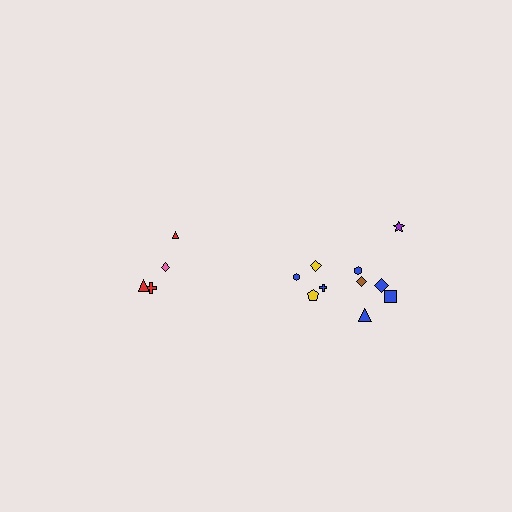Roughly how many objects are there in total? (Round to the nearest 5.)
Roughly 15 objects in total.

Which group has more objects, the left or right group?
The right group.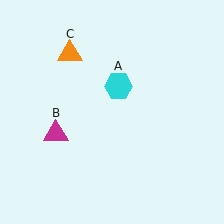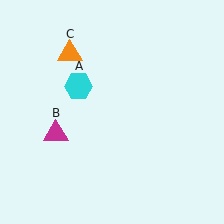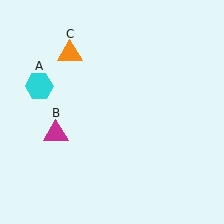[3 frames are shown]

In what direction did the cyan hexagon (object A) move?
The cyan hexagon (object A) moved left.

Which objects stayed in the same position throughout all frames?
Magenta triangle (object B) and orange triangle (object C) remained stationary.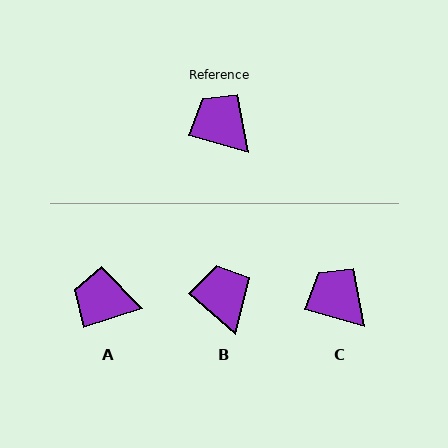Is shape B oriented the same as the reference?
No, it is off by about 25 degrees.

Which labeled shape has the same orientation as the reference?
C.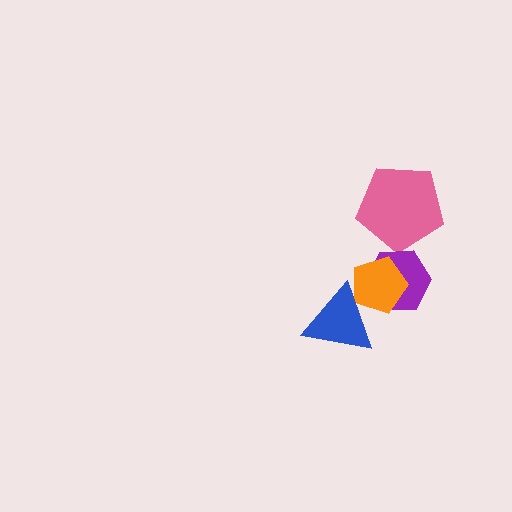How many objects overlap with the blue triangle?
1 object overlaps with the blue triangle.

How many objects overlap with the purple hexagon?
1 object overlaps with the purple hexagon.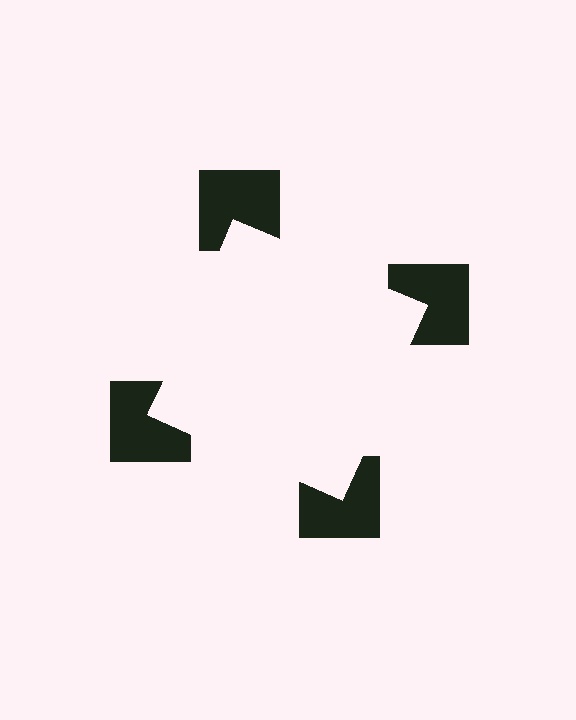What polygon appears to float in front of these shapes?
An illusory square — its edges are inferred from the aligned wedge cuts in the notched squares, not physically drawn.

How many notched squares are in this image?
There are 4 — one at each vertex of the illusory square.